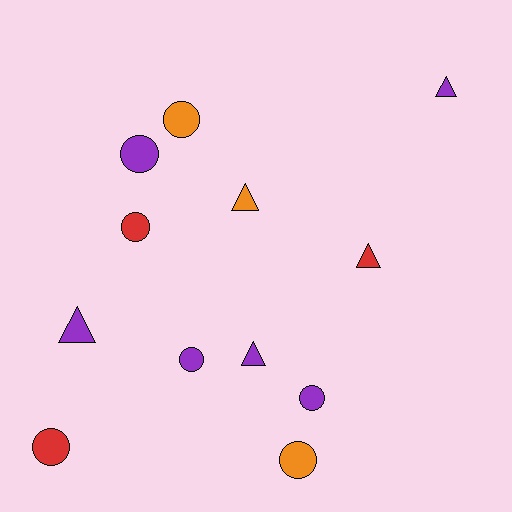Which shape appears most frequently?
Circle, with 7 objects.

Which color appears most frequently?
Purple, with 6 objects.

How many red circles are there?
There are 2 red circles.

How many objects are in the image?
There are 12 objects.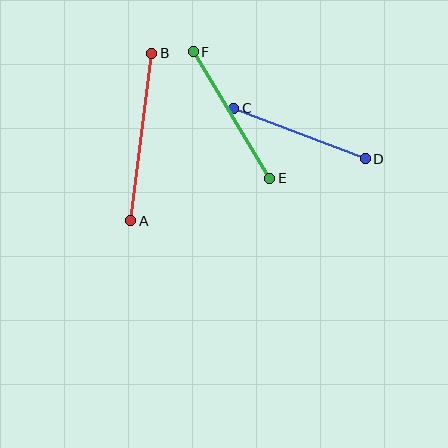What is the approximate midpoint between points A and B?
The midpoint is at approximately (141, 137) pixels.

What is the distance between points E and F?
The distance is approximately 148 pixels.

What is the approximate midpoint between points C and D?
The midpoint is at approximately (299, 134) pixels.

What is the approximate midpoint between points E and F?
The midpoint is at approximately (232, 115) pixels.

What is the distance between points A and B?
The distance is approximately 169 pixels.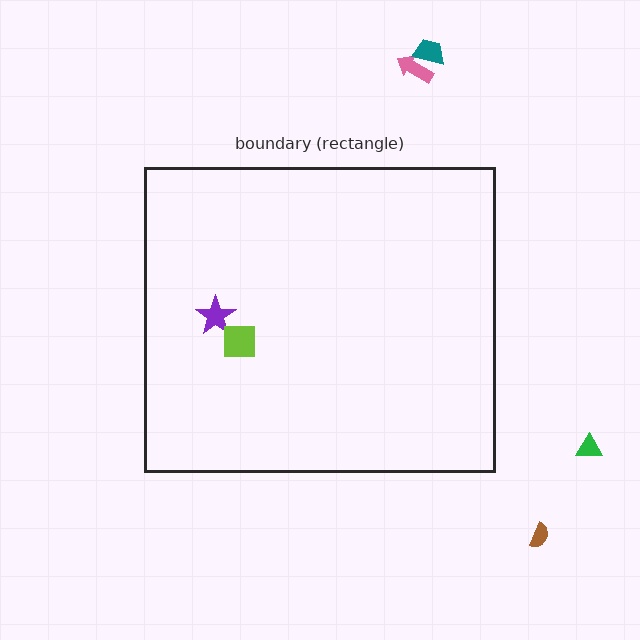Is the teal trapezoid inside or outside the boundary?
Outside.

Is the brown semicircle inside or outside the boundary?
Outside.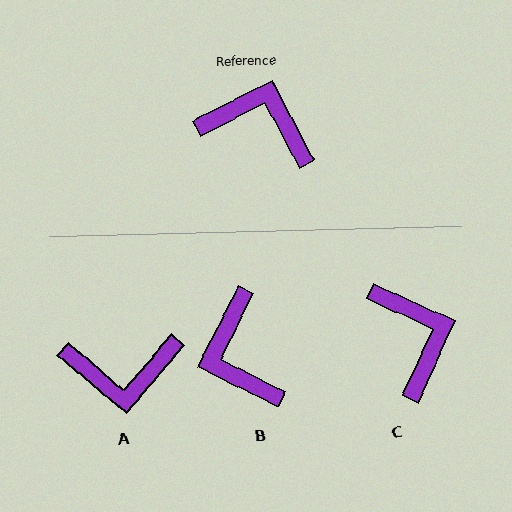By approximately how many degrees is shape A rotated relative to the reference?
Approximately 158 degrees clockwise.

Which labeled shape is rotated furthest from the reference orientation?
A, about 158 degrees away.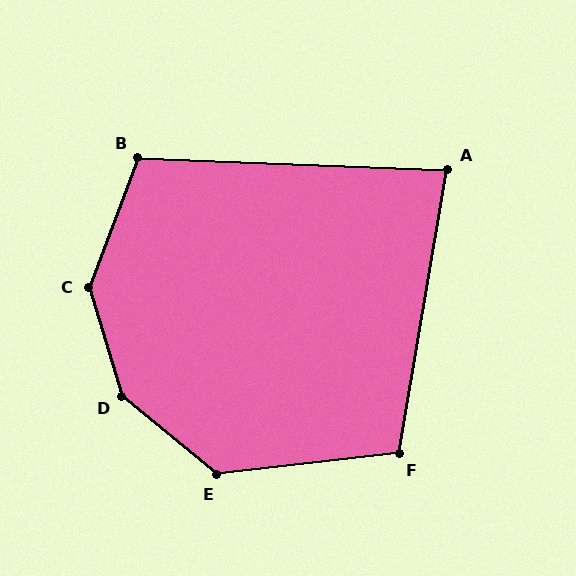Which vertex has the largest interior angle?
D, at approximately 145 degrees.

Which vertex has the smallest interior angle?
A, at approximately 82 degrees.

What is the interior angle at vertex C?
Approximately 143 degrees (obtuse).